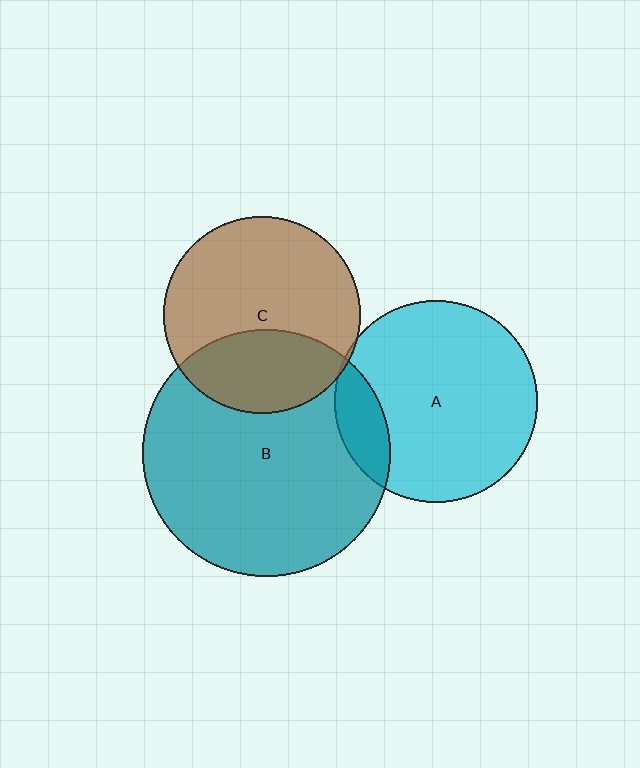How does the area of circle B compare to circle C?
Approximately 1.6 times.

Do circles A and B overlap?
Yes.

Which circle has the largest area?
Circle B (teal).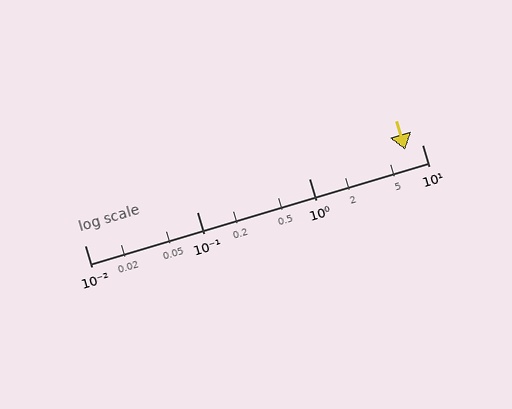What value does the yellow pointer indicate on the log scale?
The pointer indicates approximately 7.1.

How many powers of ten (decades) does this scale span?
The scale spans 3 decades, from 0.01 to 10.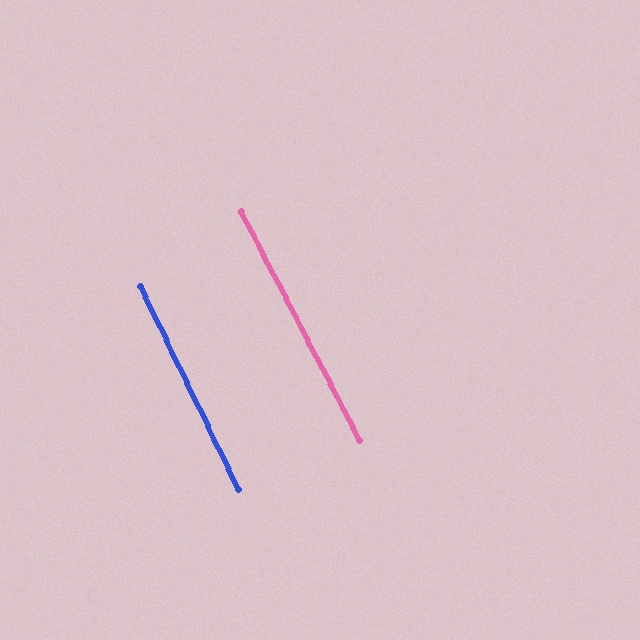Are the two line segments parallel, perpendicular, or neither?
Parallel — their directions differ by only 1.8°.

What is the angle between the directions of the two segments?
Approximately 2 degrees.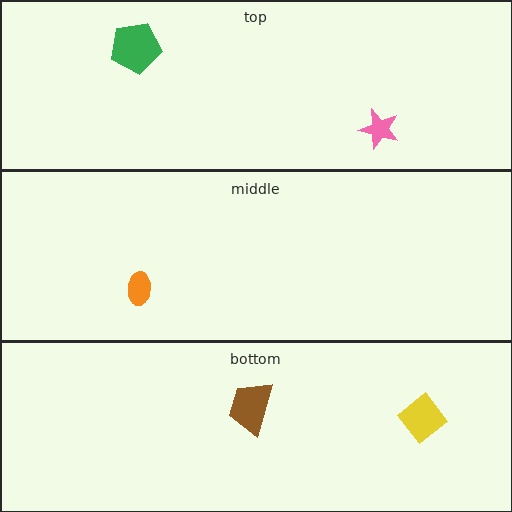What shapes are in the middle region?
The orange ellipse.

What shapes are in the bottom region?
The yellow diamond, the brown trapezoid.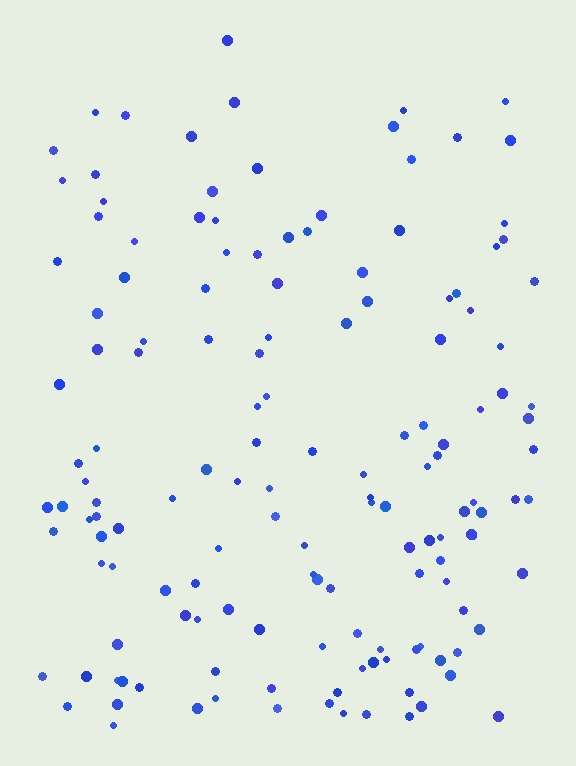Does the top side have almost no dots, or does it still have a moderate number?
Still a moderate number, just noticeably fewer than the bottom.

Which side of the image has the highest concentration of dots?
The bottom.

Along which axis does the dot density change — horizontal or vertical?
Vertical.